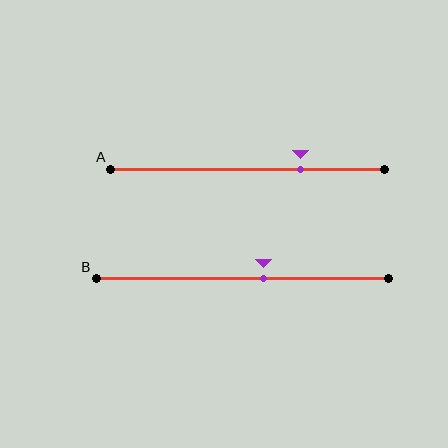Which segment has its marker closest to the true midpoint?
Segment B has its marker closest to the true midpoint.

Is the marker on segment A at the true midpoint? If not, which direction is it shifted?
No, the marker on segment A is shifted to the right by about 20% of the segment length.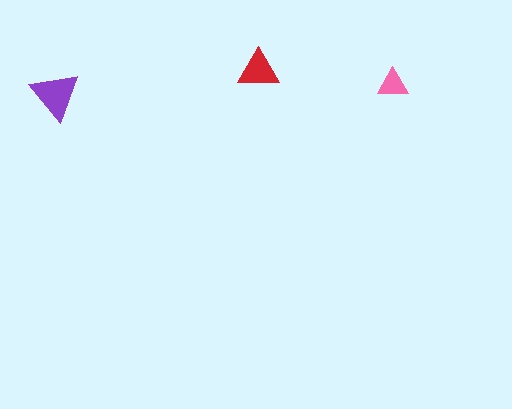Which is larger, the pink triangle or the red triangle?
The red one.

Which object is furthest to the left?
The purple triangle is leftmost.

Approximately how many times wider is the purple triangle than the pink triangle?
About 1.5 times wider.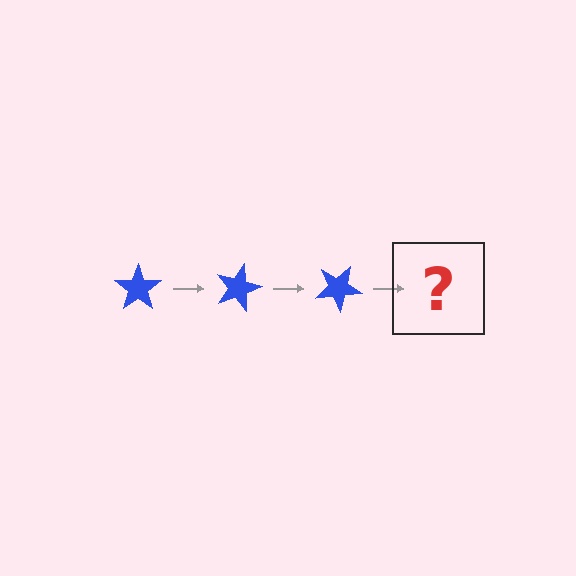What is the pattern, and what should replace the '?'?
The pattern is that the star rotates 15 degrees each step. The '?' should be a blue star rotated 45 degrees.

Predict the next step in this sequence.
The next step is a blue star rotated 45 degrees.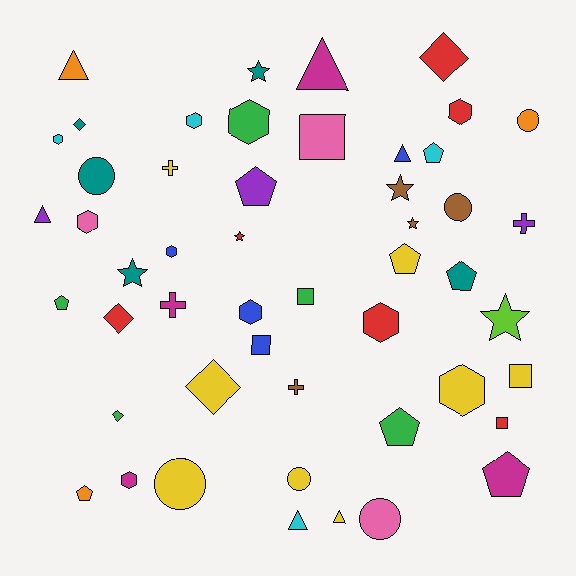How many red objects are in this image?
There are 6 red objects.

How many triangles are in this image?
There are 6 triangles.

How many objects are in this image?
There are 50 objects.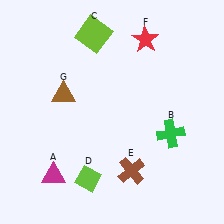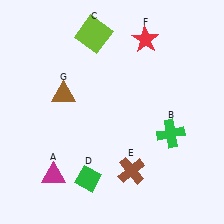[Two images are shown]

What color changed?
The diamond (D) changed from lime in Image 1 to green in Image 2.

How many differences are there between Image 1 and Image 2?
There is 1 difference between the two images.